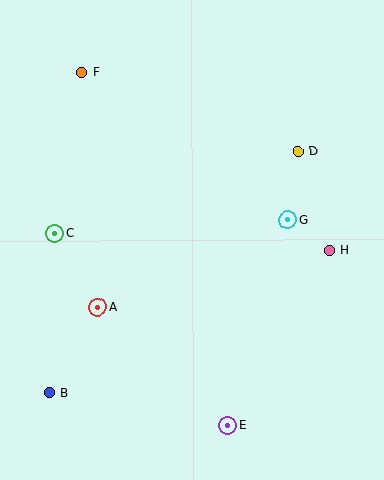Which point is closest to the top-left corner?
Point F is closest to the top-left corner.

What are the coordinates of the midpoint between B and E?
The midpoint between B and E is at (138, 409).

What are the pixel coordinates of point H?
Point H is at (329, 251).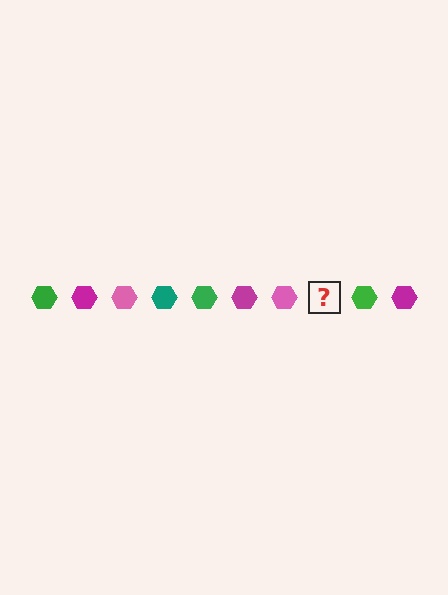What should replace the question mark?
The question mark should be replaced with a teal hexagon.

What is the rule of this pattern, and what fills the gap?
The rule is that the pattern cycles through green, magenta, pink, teal hexagons. The gap should be filled with a teal hexagon.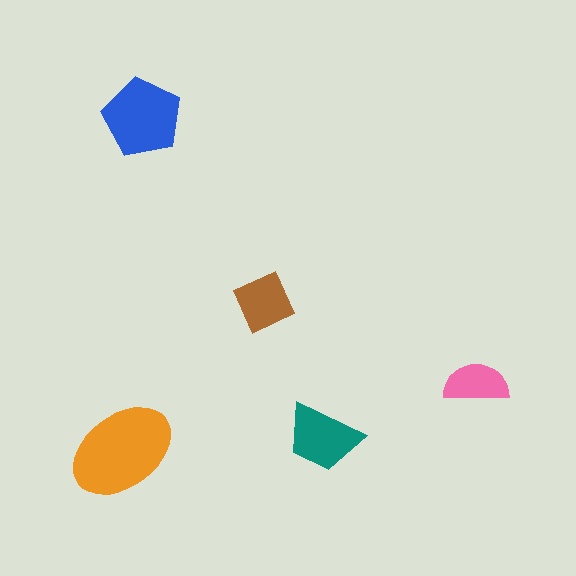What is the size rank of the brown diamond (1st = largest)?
4th.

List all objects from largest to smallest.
The orange ellipse, the blue pentagon, the teal trapezoid, the brown diamond, the pink semicircle.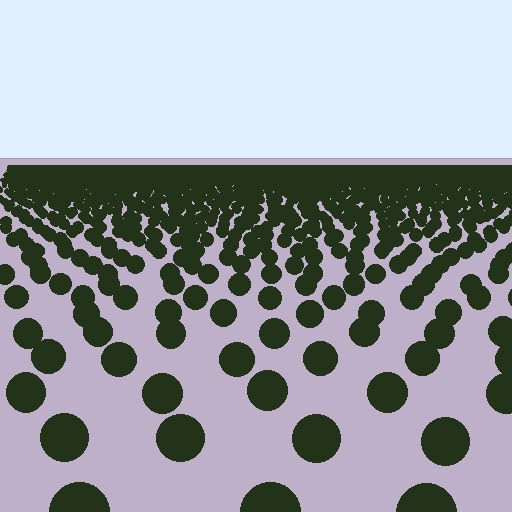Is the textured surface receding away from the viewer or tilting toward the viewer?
The surface is receding away from the viewer. Texture elements get smaller and denser toward the top.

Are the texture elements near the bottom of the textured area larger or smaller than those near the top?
Larger. Near the bottom, elements are closer to the viewer and appear at a bigger on-screen size.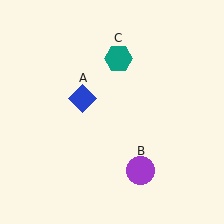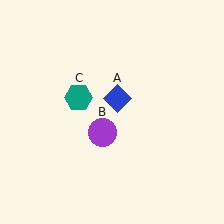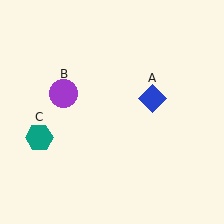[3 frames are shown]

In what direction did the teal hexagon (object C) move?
The teal hexagon (object C) moved down and to the left.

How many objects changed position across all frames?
3 objects changed position: blue diamond (object A), purple circle (object B), teal hexagon (object C).